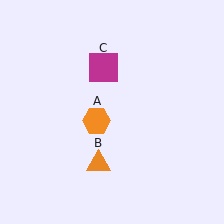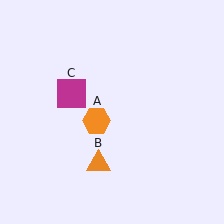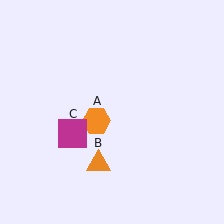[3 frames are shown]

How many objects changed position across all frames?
1 object changed position: magenta square (object C).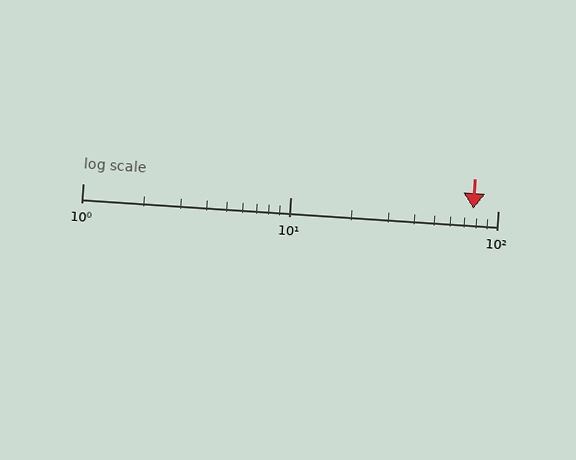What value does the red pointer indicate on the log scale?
The pointer indicates approximately 76.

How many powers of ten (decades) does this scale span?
The scale spans 2 decades, from 1 to 100.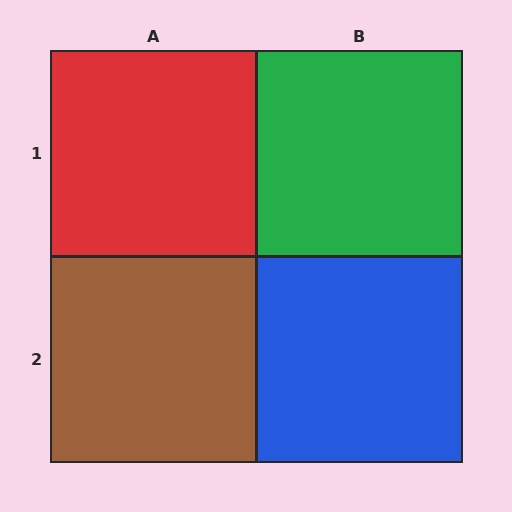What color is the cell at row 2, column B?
Blue.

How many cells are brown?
1 cell is brown.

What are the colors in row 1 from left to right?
Red, green.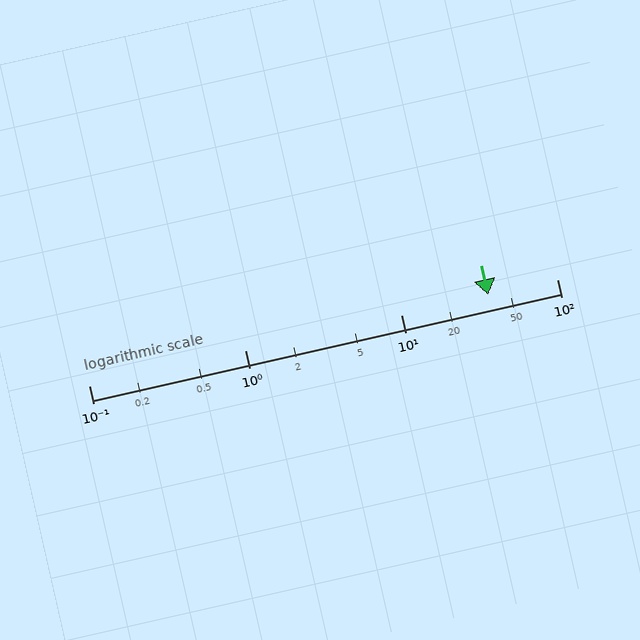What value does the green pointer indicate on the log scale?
The pointer indicates approximately 36.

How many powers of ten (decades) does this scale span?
The scale spans 3 decades, from 0.1 to 100.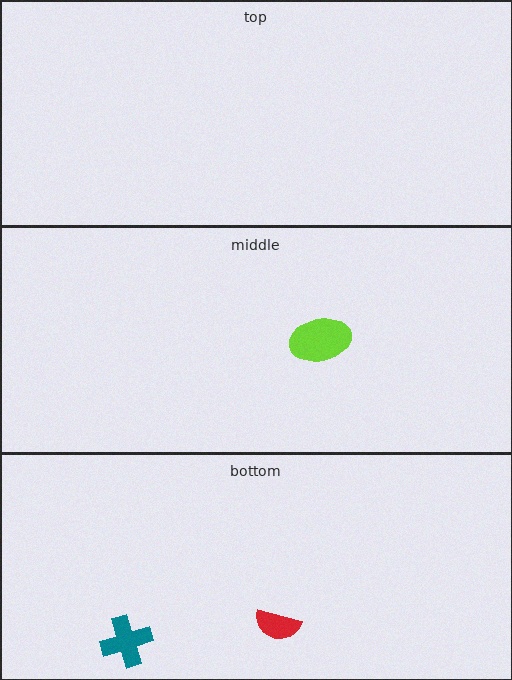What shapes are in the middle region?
The lime ellipse.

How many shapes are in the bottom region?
2.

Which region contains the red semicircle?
The bottom region.